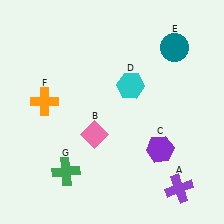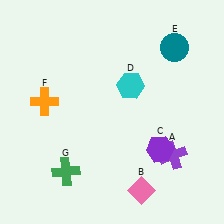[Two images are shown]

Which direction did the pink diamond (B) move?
The pink diamond (B) moved down.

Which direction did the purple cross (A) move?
The purple cross (A) moved up.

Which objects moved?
The objects that moved are: the purple cross (A), the pink diamond (B).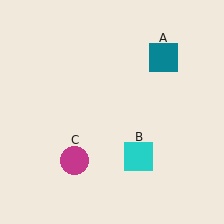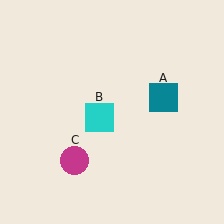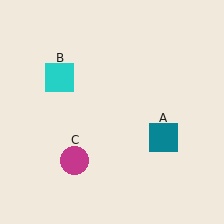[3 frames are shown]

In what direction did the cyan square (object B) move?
The cyan square (object B) moved up and to the left.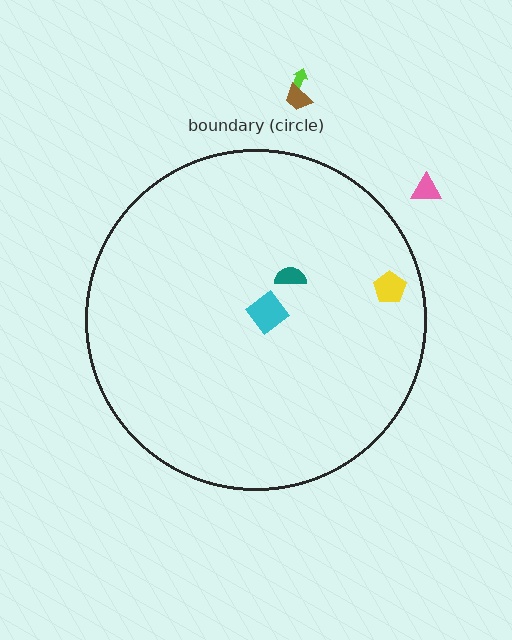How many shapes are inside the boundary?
3 inside, 3 outside.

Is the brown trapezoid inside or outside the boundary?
Outside.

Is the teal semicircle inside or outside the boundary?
Inside.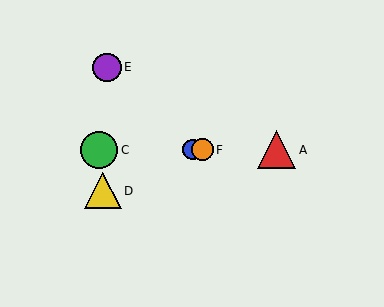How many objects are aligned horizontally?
4 objects (A, B, C, F) are aligned horizontally.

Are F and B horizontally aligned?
Yes, both are at y≈150.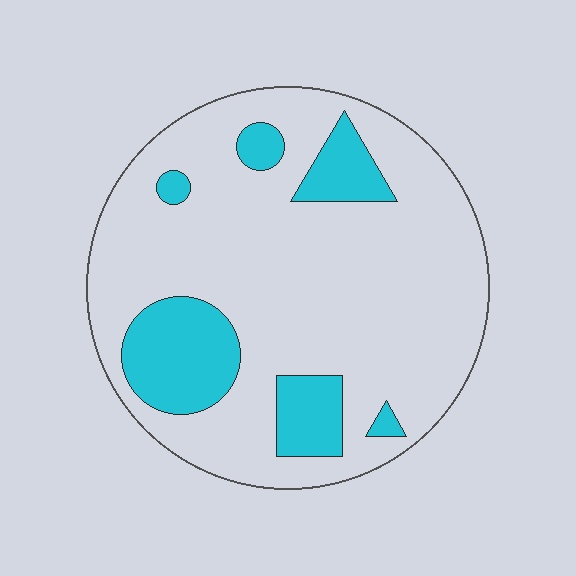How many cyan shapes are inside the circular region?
6.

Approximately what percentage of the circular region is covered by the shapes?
Approximately 20%.